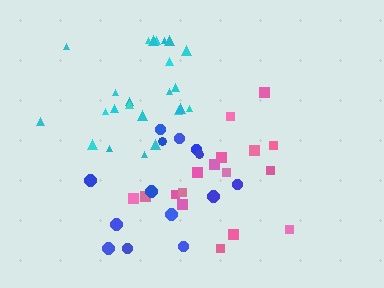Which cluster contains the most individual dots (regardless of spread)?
Cyan (24).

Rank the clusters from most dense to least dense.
cyan, pink, blue.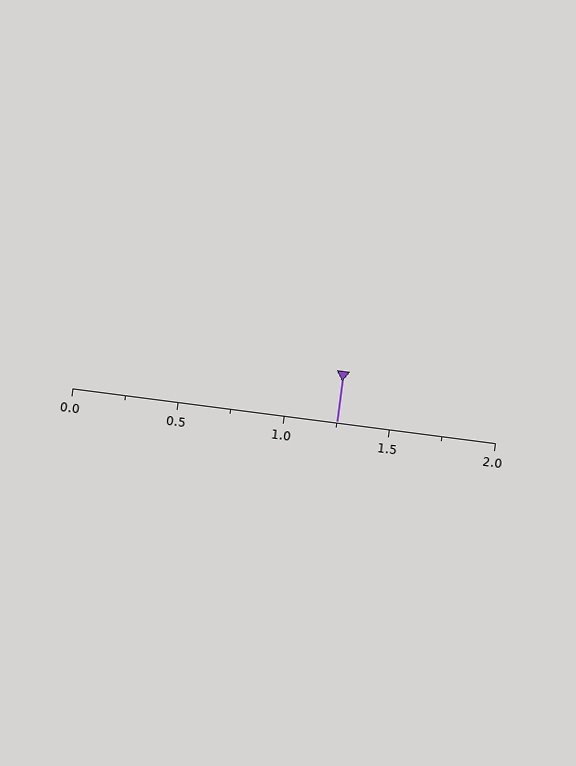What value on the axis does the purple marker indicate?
The marker indicates approximately 1.25.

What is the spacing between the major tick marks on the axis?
The major ticks are spaced 0.5 apart.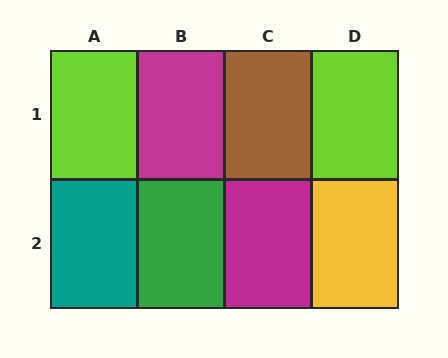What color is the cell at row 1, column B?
Magenta.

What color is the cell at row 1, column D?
Lime.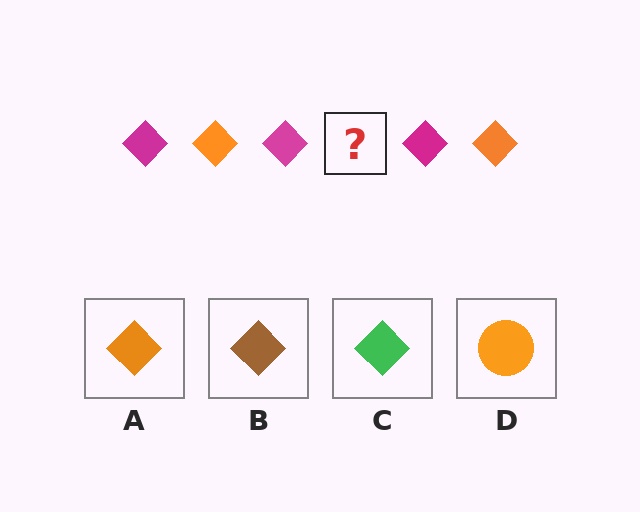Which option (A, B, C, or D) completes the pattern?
A.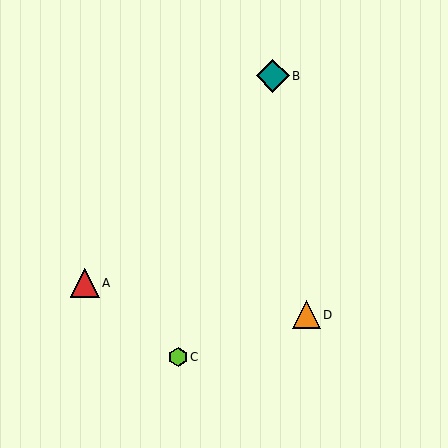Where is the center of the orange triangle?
The center of the orange triangle is at (306, 315).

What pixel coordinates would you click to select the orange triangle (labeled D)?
Click at (306, 315) to select the orange triangle D.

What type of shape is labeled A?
Shape A is a red triangle.